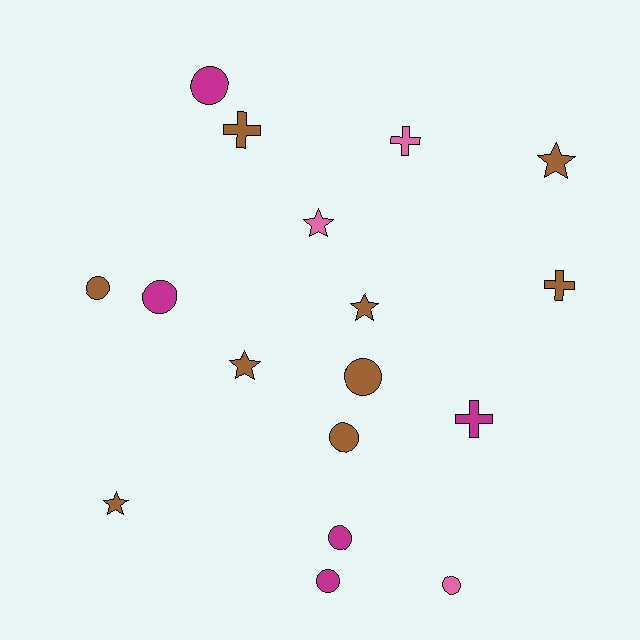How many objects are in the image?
There are 17 objects.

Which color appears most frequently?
Brown, with 9 objects.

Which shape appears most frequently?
Circle, with 8 objects.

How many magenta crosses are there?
There is 1 magenta cross.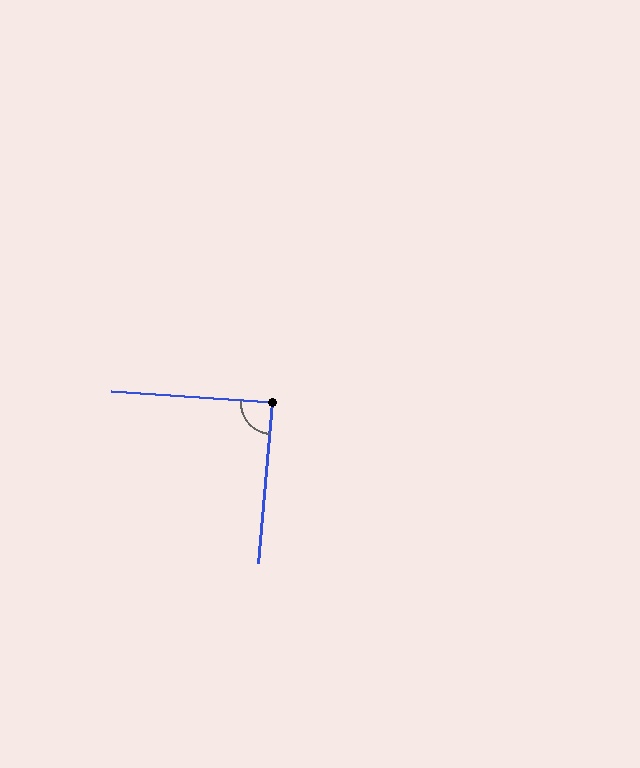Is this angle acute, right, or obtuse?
It is approximately a right angle.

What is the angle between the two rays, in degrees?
Approximately 89 degrees.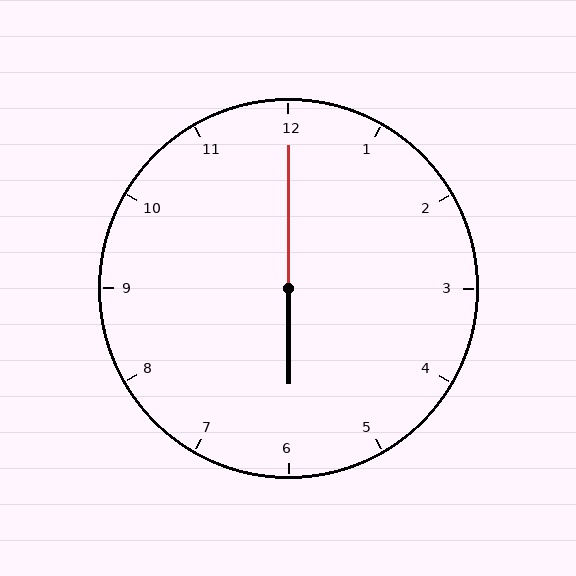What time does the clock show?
6:00.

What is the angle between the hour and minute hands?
Approximately 180 degrees.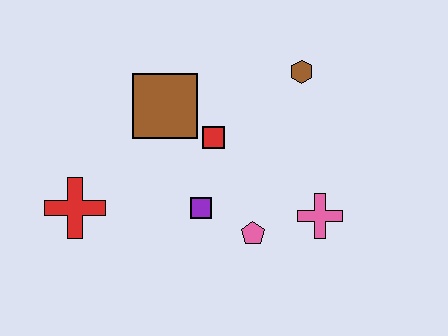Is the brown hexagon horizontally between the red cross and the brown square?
No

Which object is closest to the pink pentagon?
The purple square is closest to the pink pentagon.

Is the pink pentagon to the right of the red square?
Yes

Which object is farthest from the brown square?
The pink cross is farthest from the brown square.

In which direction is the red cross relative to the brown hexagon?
The red cross is to the left of the brown hexagon.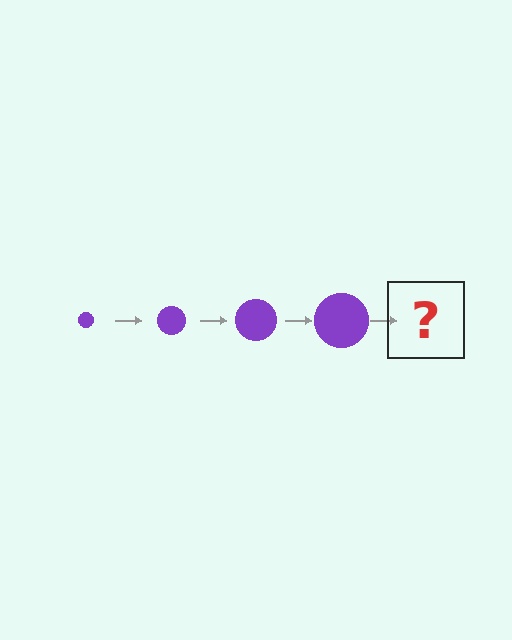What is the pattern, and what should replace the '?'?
The pattern is that the circle gets progressively larger each step. The '?' should be a purple circle, larger than the previous one.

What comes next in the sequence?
The next element should be a purple circle, larger than the previous one.